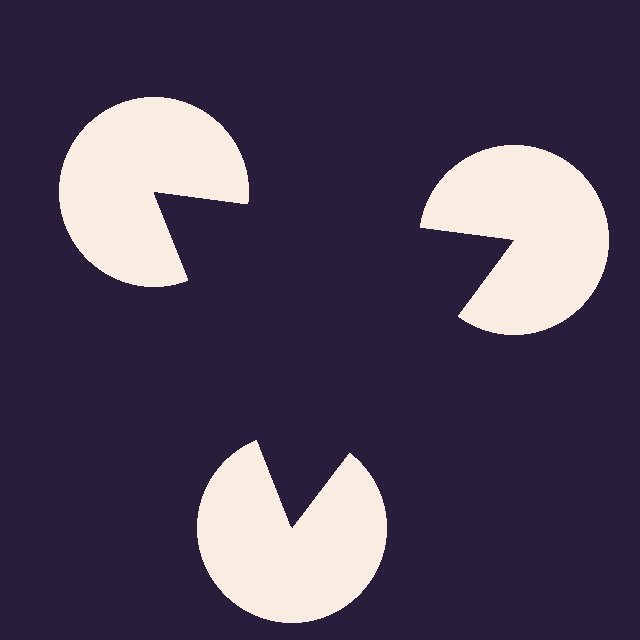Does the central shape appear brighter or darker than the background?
It typically appears slightly darker than the background, even though no actual brightness change is drawn.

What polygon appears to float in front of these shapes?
An illusory triangle — its edges are inferred from the aligned wedge cuts in the pac-man discs, not physically drawn.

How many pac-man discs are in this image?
There are 3 — one at each vertex of the illusory triangle.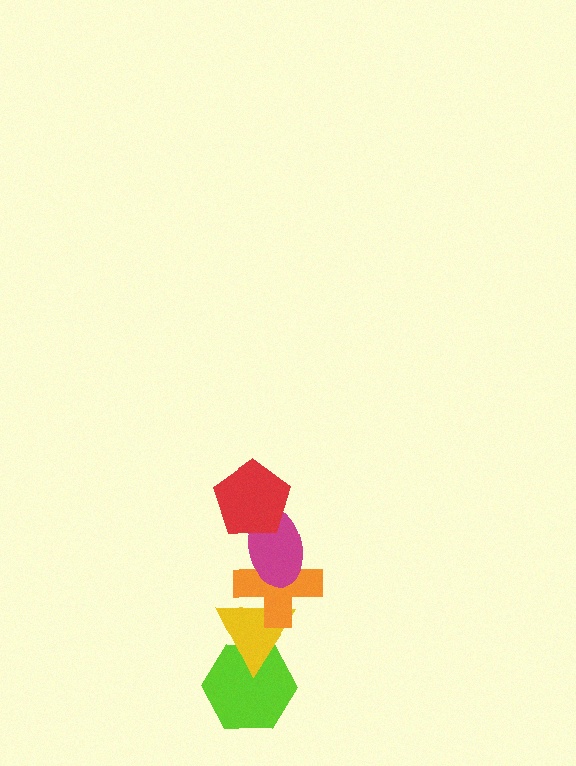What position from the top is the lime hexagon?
The lime hexagon is 5th from the top.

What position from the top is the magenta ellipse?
The magenta ellipse is 2nd from the top.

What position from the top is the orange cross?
The orange cross is 3rd from the top.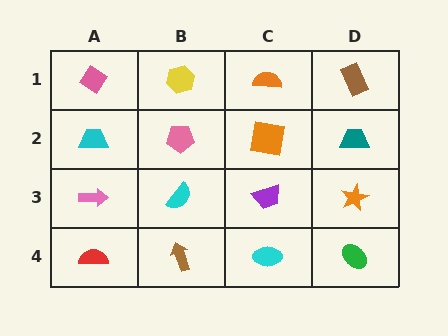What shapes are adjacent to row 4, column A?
A pink arrow (row 3, column A), a brown arrow (row 4, column B).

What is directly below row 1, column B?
A pink pentagon.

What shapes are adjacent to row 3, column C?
An orange square (row 2, column C), a cyan ellipse (row 4, column C), a cyan semicircle (row 3, column B), an orange star (row 3, column D).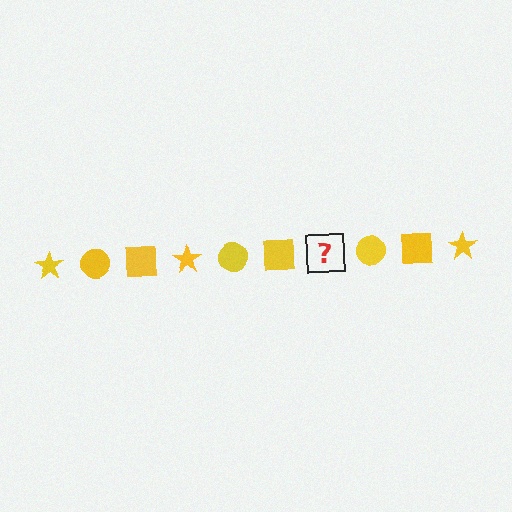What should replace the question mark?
The question mark should be replaced with a yellow star.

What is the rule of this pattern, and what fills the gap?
The rule is that the pattern cycles through star, circle, square shapes in yellow. The gap should be filled with a yellow star.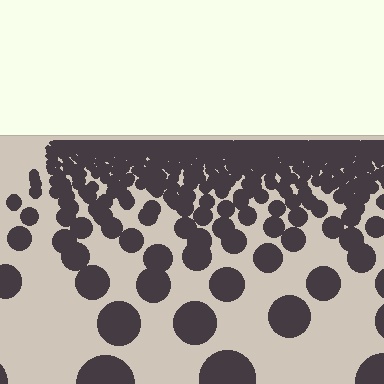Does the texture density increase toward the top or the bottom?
Density increases toward the top.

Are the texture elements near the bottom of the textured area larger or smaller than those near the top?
Larger. Near the bottom, elements are closer to the viewer and appear at a bigger on-screen size.